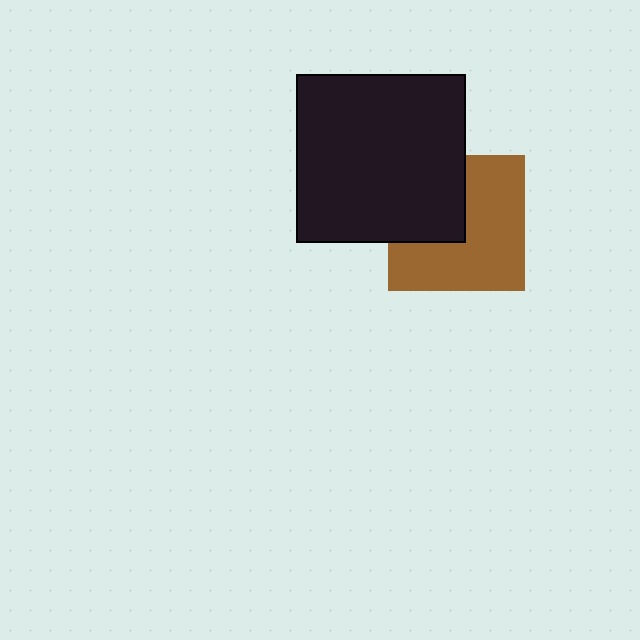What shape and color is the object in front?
The object in front is a black square.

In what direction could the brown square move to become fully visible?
The brown square could move toward the lower-right. That would shift it out from behind the black square entirely.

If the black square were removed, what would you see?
You would see the complete brown square.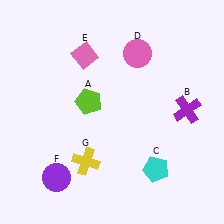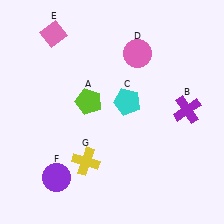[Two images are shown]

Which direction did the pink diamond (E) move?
The pink diamond (E) moved left.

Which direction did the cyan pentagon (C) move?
The cyan pentagon (C) moved up.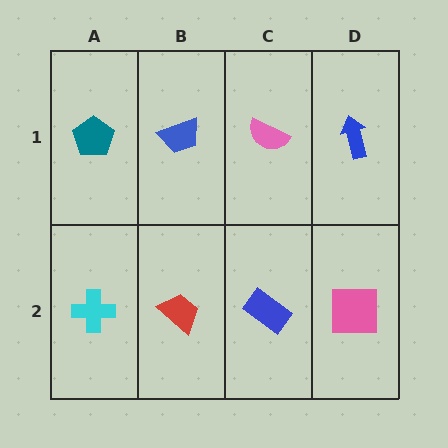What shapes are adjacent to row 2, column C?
A pink semicircle (row 1, column C), a red trapezoid (row 2, column B), a pink square (row 2, column D).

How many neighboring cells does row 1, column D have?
2.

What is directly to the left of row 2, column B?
A cyan cross.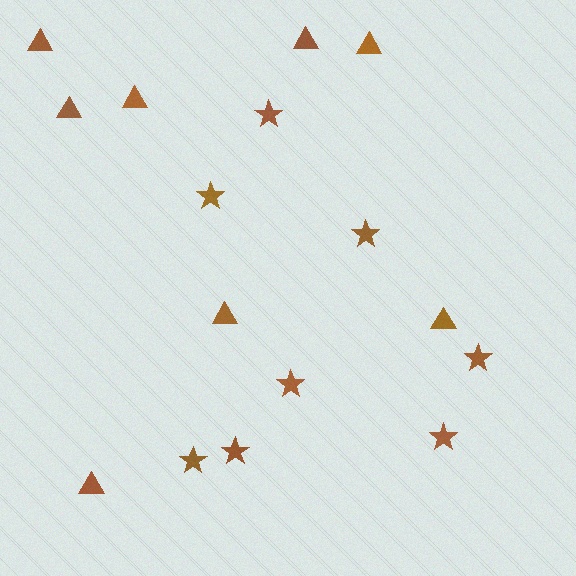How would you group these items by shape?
There are 2 groups: one group of stars (8) and one group of triangles (8).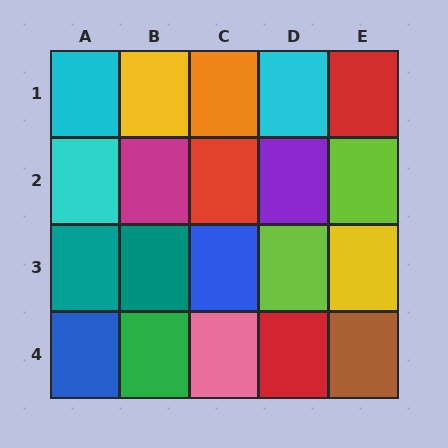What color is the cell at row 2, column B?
Magenta.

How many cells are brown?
1 cell is brown.